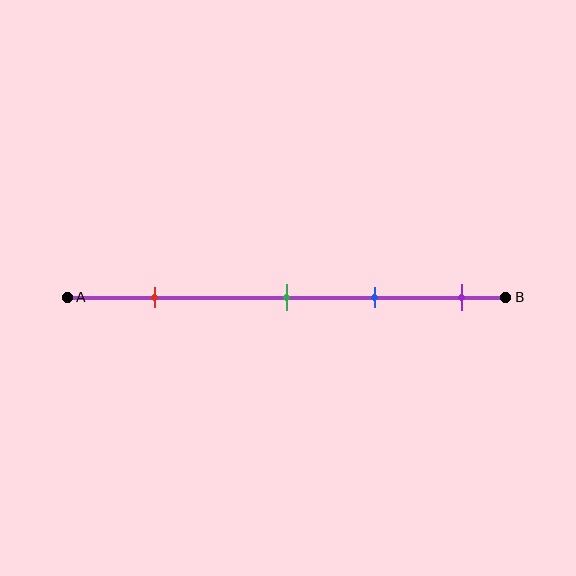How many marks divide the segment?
There are 4 marks dividing the segment.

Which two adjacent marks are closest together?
The green and blue marks are the closest adjacent pair.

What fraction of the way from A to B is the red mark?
The red mark is approximately 20% (0.2) of the way from A to B.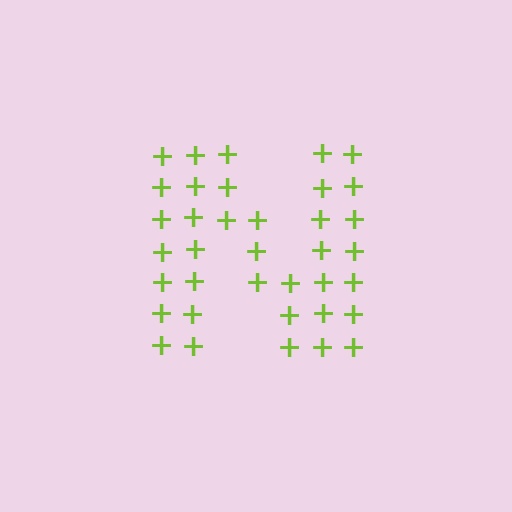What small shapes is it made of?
It is made of small plus signs.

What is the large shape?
The large shape is the letter N.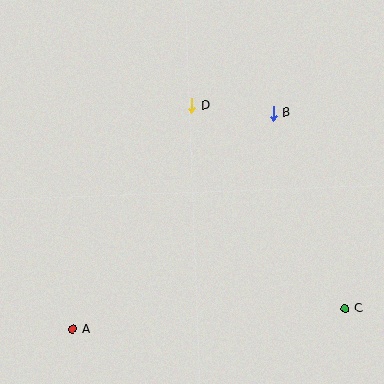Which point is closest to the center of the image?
Point D at (191, 106) is closest to the center.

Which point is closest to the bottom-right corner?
Point C is closest to the bottom-right corner.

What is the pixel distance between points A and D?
The distance between A and D is 253 pixels.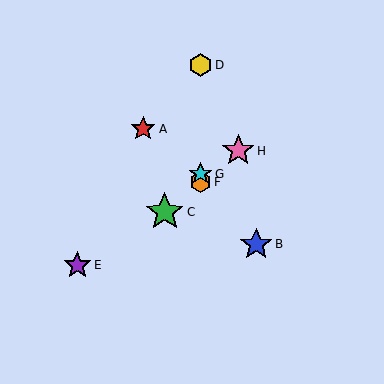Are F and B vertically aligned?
No, F is at x≈200 and B is at x≈256.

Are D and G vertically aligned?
Yes, both are at x≈200.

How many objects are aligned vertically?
3 objects (D, F, G) are aligned vertically.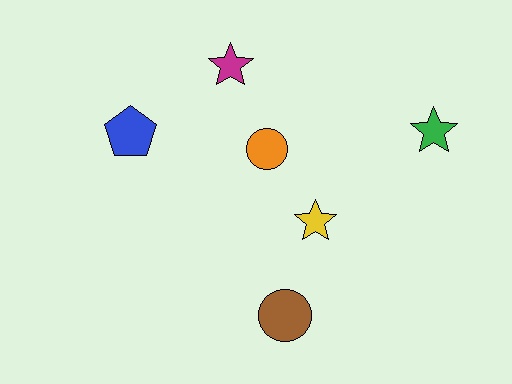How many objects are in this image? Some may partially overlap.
There are 6 objects.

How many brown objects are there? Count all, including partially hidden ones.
There is 1 brown object.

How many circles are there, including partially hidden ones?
There are 2 circles.